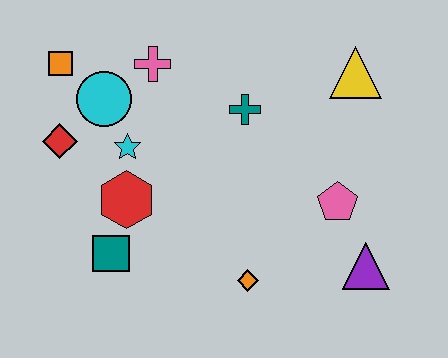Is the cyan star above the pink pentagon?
Yes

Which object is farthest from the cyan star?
The purple triangle is farthest from the cyan star.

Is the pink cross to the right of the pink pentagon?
No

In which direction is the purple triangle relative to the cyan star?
The purple triangle is to the right of the cyan star.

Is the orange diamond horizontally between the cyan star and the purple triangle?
Yes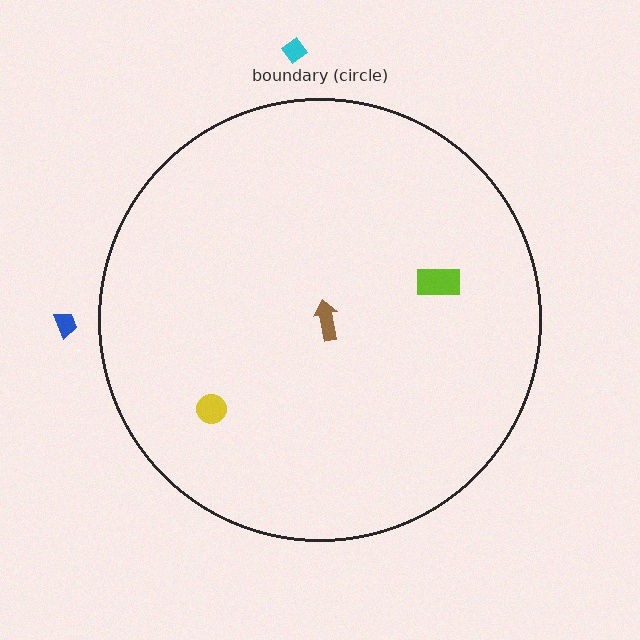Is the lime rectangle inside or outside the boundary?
Inside.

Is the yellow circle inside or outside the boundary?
Inside.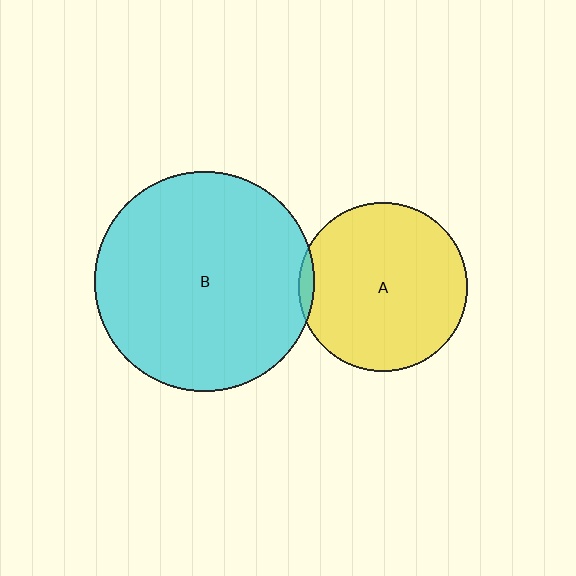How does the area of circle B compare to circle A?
Approximately 1.7 times.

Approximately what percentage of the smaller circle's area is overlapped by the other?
Approximately 5%.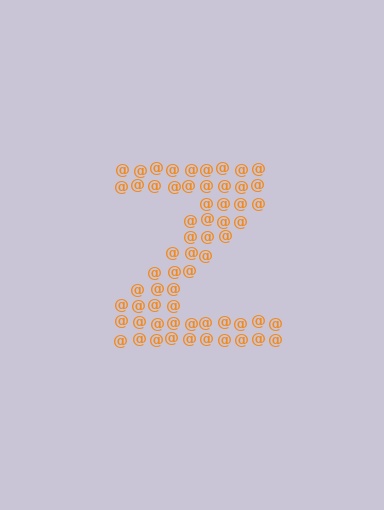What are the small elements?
The small elements are at signs.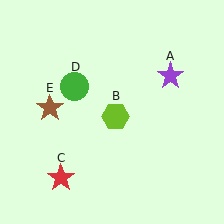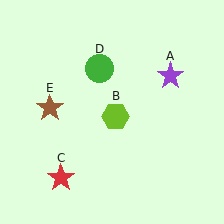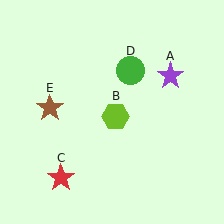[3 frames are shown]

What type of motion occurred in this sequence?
The green circle (object D) rotated clockwise around the center of the scene.